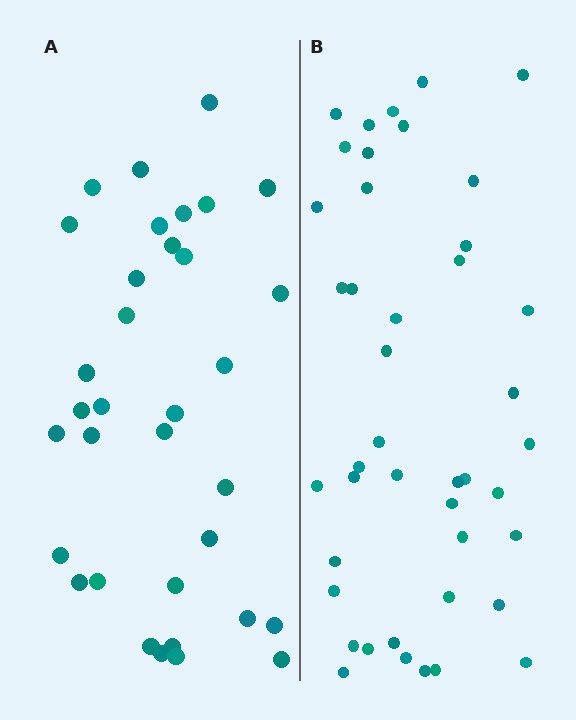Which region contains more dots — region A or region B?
Region B (the right region) has more dots.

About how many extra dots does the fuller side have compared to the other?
Region B has roughly 8 or so more dots than region A.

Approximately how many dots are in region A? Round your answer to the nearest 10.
About 30 dots. (The exact count is 34, which rounds to 30.)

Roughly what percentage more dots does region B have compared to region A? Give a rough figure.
About 25% more.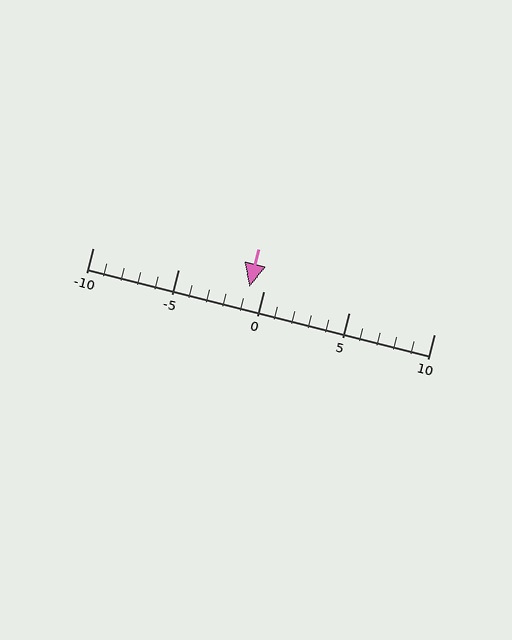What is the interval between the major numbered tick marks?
The major tick marks are spaced 5 units apart.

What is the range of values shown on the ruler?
The ruler shows values from -10 to 10.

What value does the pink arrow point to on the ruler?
The pink arrow points to approximately -1.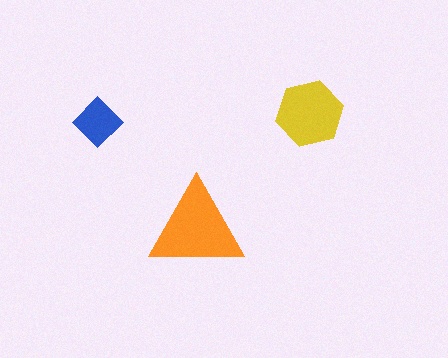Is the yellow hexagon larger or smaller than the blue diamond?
Larger.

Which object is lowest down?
The orange triangle is bottommost.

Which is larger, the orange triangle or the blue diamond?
The orange triangle.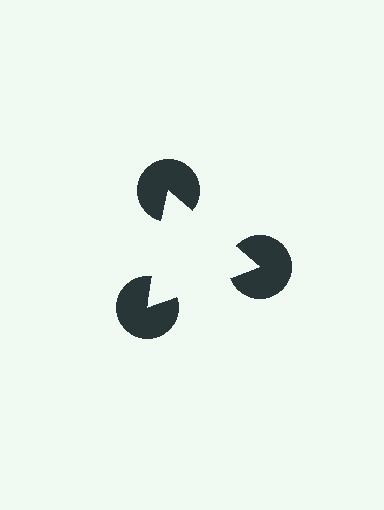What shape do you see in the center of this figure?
An illusory triangle — its edges are inferred from the aligned wedge cuts in the pac-man discs, not physically drawn.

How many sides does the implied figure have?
3 sides.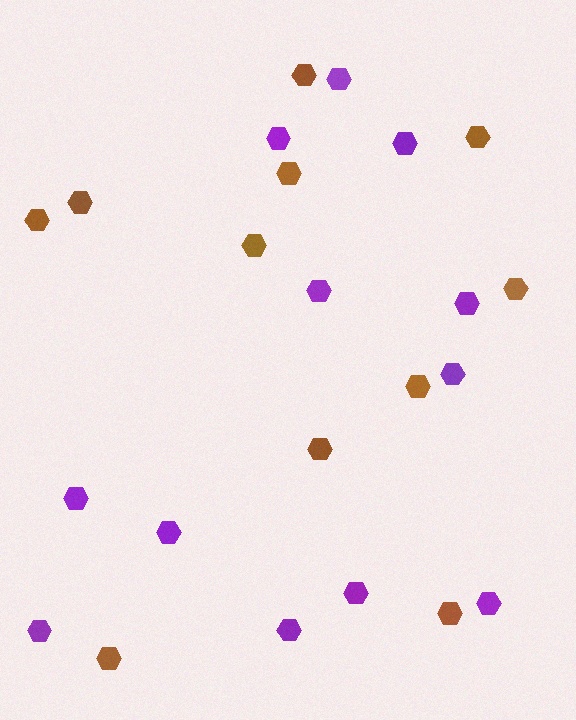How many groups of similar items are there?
There are 2 groups: one group of purple hexagons (12) and one group of brown hexagons (11).